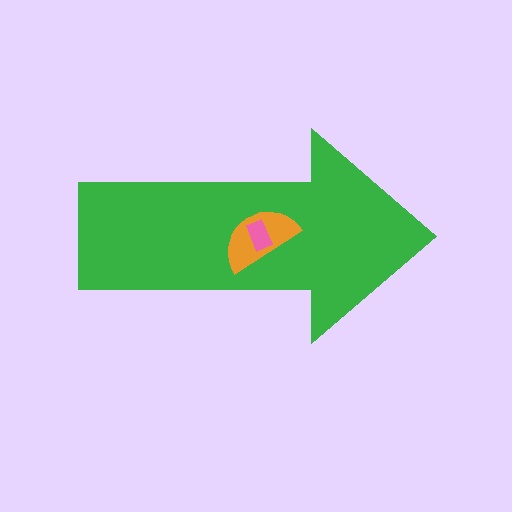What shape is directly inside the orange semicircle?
The pink rectangle.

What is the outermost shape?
The green arrow.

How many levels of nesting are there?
3.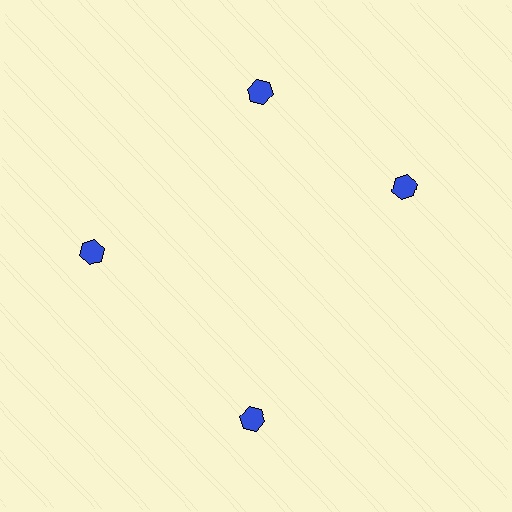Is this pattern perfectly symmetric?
No. The 4 blue hexagons are arranged in a ring, but one element near the 3 o'clock position is rotated out of alignment along the ring, breaking the 4-fold rotational symmetry.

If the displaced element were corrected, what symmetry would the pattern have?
It would have 4-fold rotational symmetry — the pattern would map onto itself every 90 degrees.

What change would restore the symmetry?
The symmetry would be restored by rotating it back into even spacing with its neighbors so that all 4 hexagons sit at equal angles and equal distance from the center.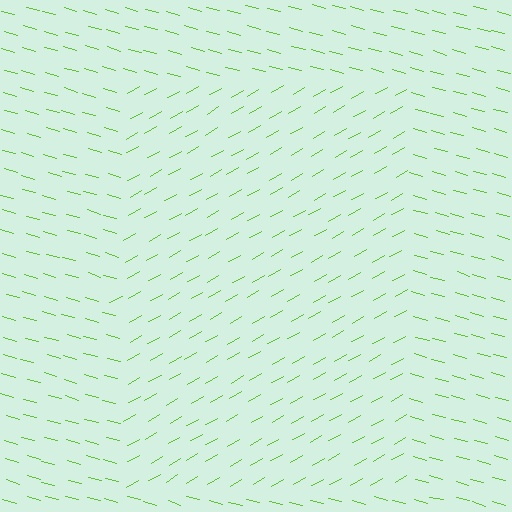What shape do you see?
I see a rectangle.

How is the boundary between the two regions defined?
The boundary is defined purely by a change in line orientation (approximately 45 degrees difference). All lines are the same color and thickness.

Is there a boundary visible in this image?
Yes, there is a texture boundary formed by a change in line orientation.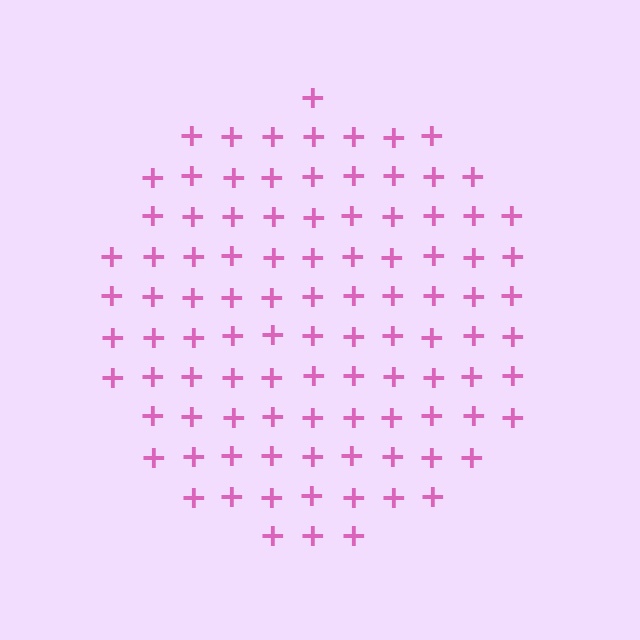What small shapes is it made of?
It is made of small plus signs.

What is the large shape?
The large shape is a circle.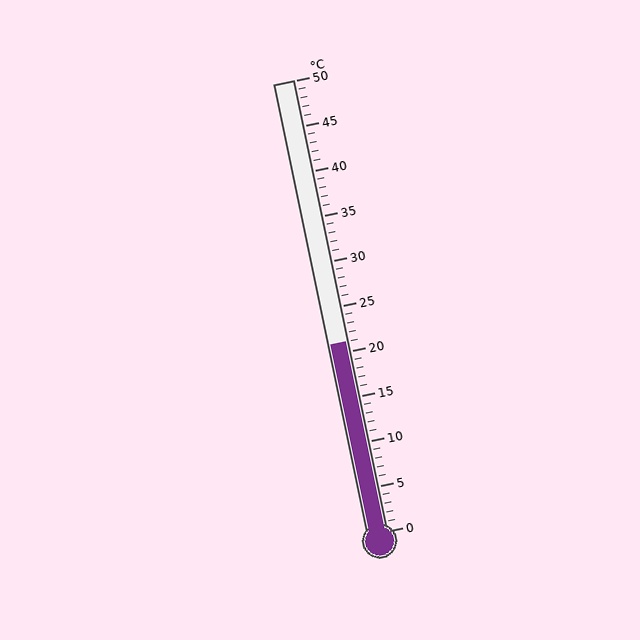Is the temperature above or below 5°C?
The temperature is above 5°C.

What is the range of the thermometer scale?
The thermometer scale ranges from 0°C to 50°C.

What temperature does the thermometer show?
The thermometer shows approximately 21°C.